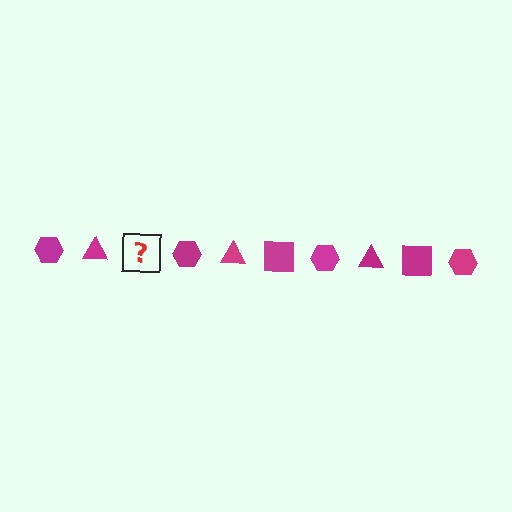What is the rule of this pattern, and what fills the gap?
The rule is that the pattern cycles through hexagon, triangle, square shapes in magenta. The gap should be filled with a magenta square.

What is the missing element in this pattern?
The missing element is a magenta square.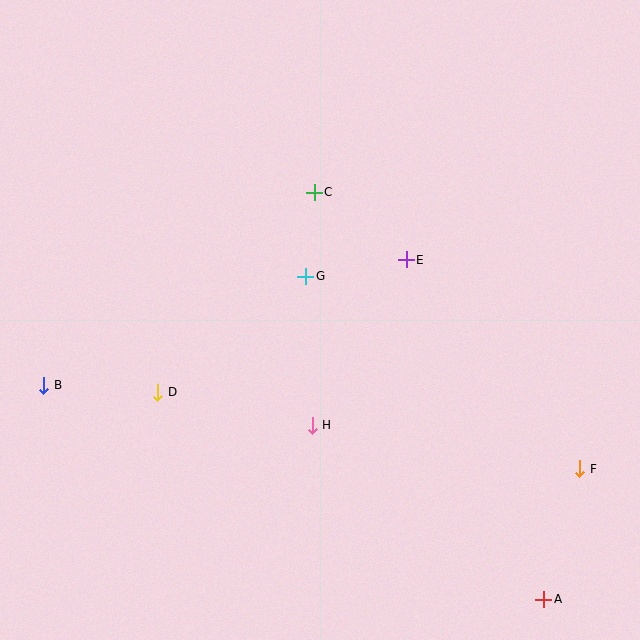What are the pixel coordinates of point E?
Point E is at (406, 260).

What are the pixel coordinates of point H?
Point H is at (312, 425).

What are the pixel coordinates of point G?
Point G is at (306, 276).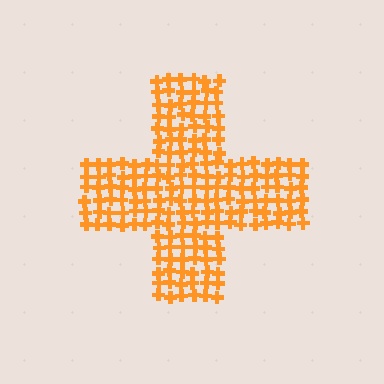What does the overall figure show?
The overall figure shows a cross.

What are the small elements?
The small elements are crosses.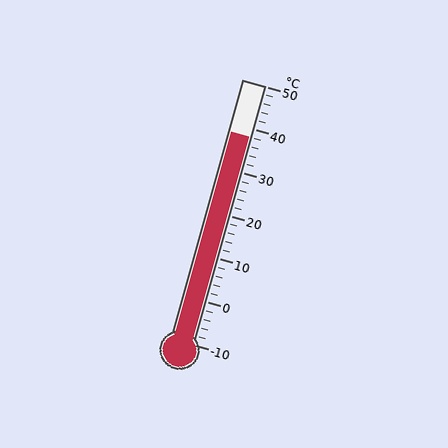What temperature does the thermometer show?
The thermometer shows approximately 38°C.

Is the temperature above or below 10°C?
The temperature is above 10°C.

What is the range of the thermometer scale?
The thermometer scale ranges from -10°C to 50°C.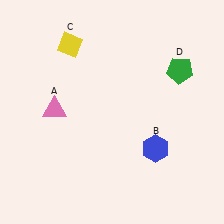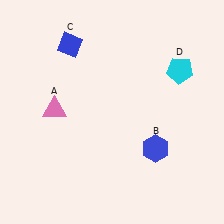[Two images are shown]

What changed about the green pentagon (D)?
In Image 1, D is green. In Image 2, it changed to cyan.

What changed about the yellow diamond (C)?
In Image 1, C is yellow. In Image 2, it changed to blue.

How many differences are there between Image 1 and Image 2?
There are 2 differences between the two images.